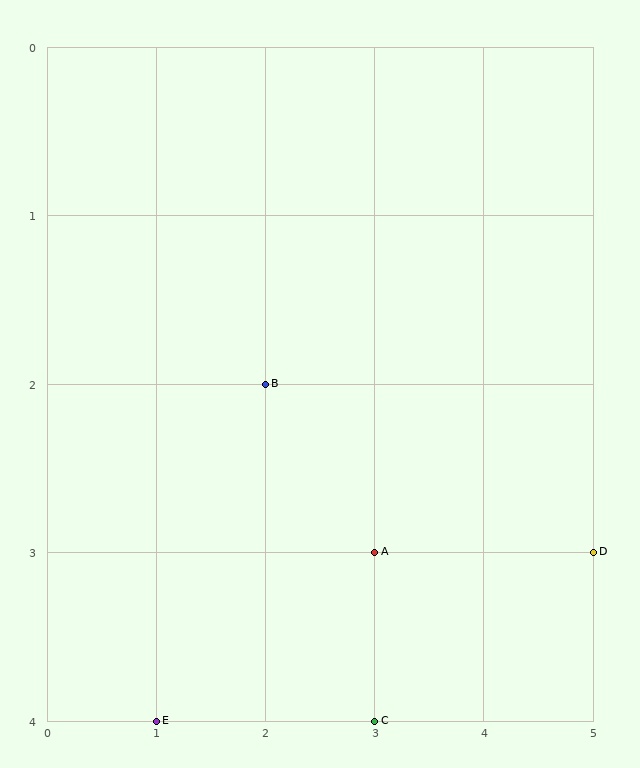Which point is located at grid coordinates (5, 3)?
Point D is at (5, 3).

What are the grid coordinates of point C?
Point C is at grid coordinates (3, 4).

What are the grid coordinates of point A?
Point A is at grid coordinates (3, 3).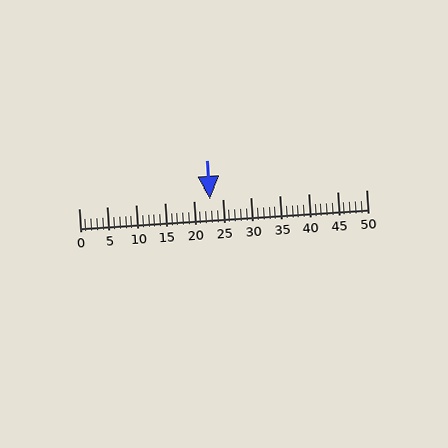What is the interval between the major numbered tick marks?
The major tick marks are spaced 5 units apart.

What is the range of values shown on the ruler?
The ruler shows values from 0 to 50.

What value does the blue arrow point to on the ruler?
The blue arrow points to approximately 23.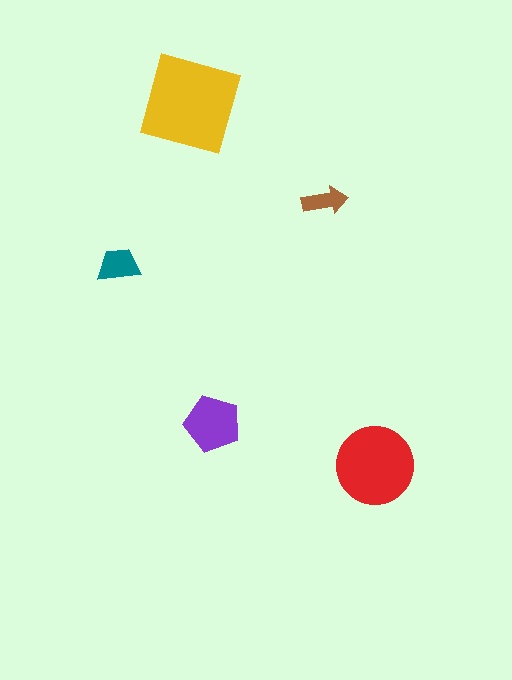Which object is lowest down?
The red circle is bottommost.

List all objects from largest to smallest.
The yellow square, the red circle, the purple pentagon, the teal trapezoid, the brown arrow.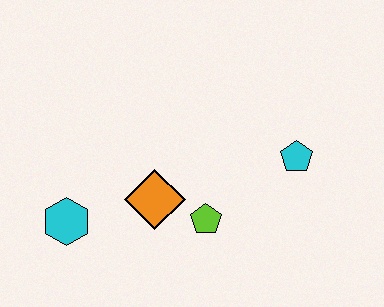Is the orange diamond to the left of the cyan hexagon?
No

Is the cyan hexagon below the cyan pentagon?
Yes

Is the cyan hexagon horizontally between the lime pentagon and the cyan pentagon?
No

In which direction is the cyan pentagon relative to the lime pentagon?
The cyan pentagon is to the right of the lime pentagon.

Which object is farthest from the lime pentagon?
The cyan hexagon is farthest from the lime pentagon.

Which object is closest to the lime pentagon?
The orange diamond is closest to the lime pentagon.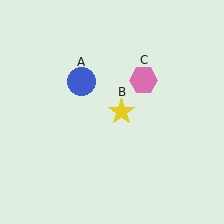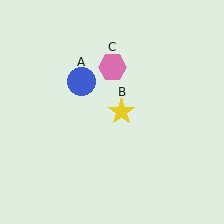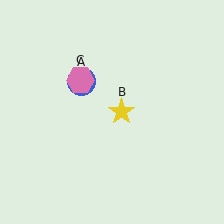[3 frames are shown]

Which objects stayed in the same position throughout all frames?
Blue circle (object A) and yellow star (object B) remained stationary.